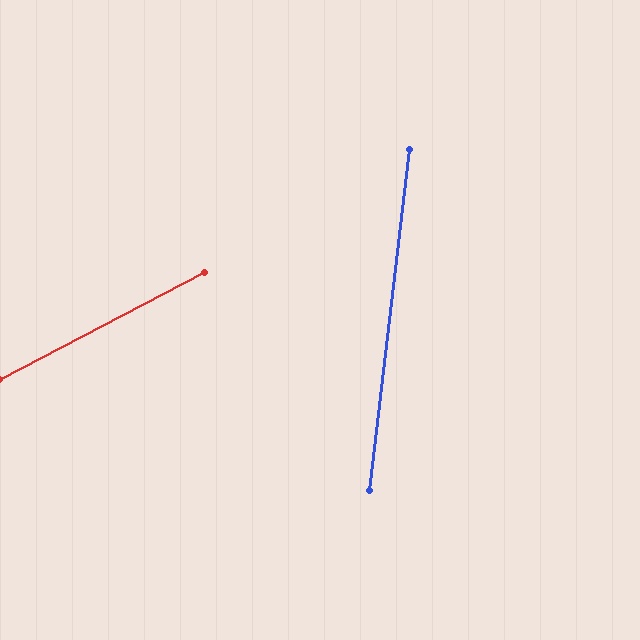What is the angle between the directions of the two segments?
Approximately 56 degrees.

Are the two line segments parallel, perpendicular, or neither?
Neither parallel nor perpendicular — they differ by about 56°.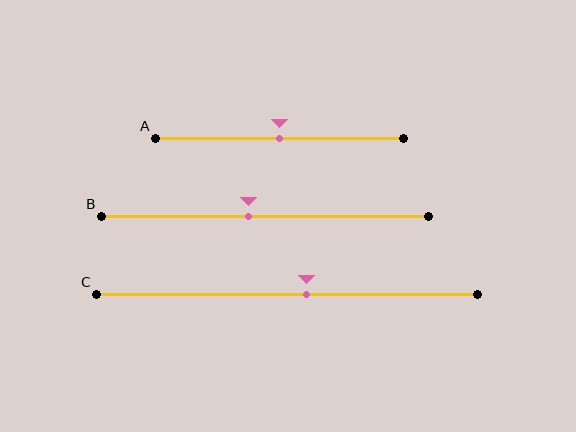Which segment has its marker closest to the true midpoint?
Segment A has its marker closest to the true midpoint.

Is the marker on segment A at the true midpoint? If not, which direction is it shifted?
Yes, the marker on segment A is at the true midpoint.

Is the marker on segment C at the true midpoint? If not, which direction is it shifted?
No, the marker on segment C is shifted to the right by about 5% of the segment length.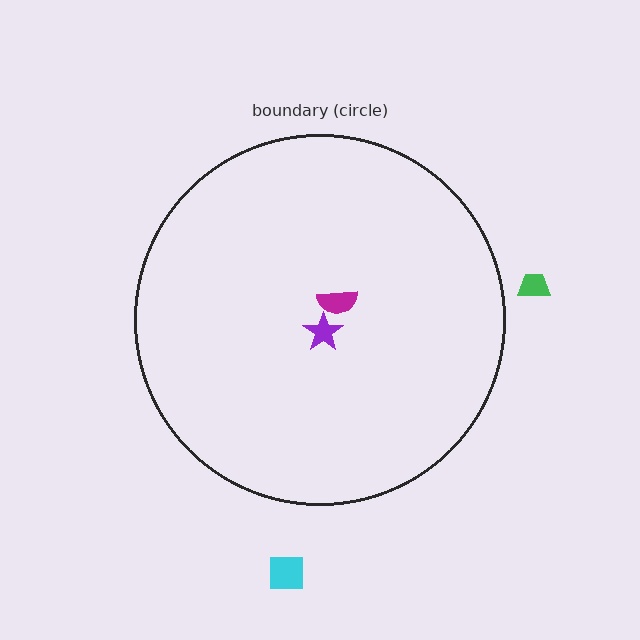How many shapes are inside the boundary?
2 inside, 2 outside.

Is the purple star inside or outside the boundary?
Inside.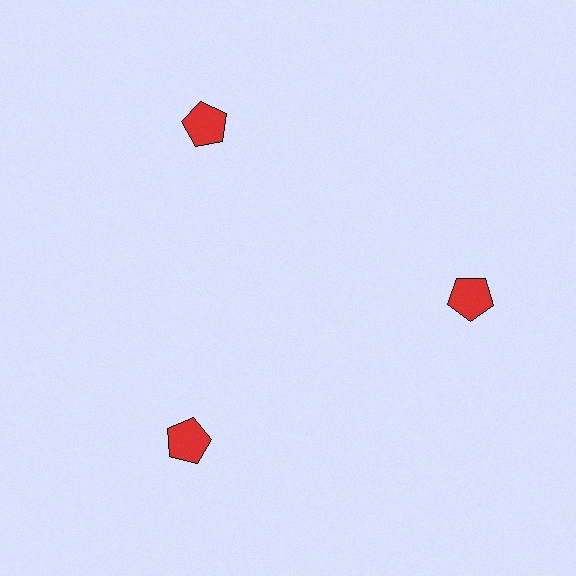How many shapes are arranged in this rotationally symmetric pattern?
There are 3 shapes, arranged in 3 groups of 1.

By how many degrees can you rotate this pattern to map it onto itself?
The pattern maps onto itself every 120 degrees of rotation.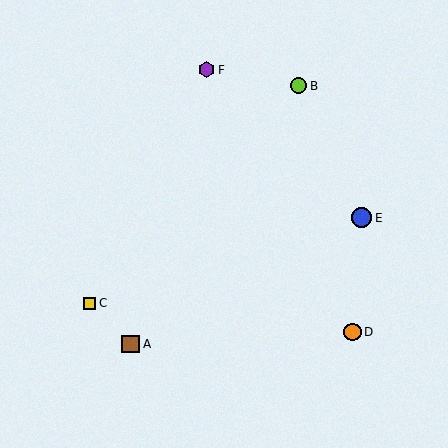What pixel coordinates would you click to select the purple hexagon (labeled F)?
Click at (207, 70) to select the purple hexagon F.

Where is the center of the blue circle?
The center of the blue circle is at (362, 218).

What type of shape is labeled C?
Shape C is a yellow square.